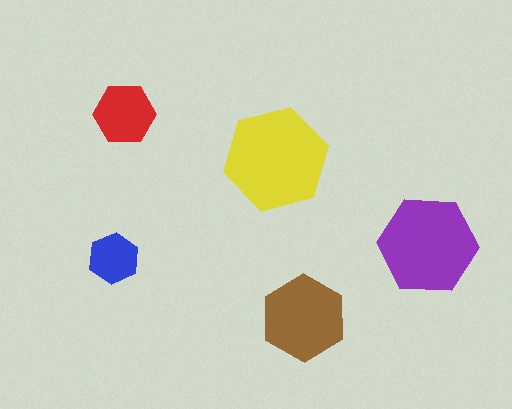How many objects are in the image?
There are 5 objects in the image.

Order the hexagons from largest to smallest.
the yellow one, the purple one, the brown one, the red one, the blue one.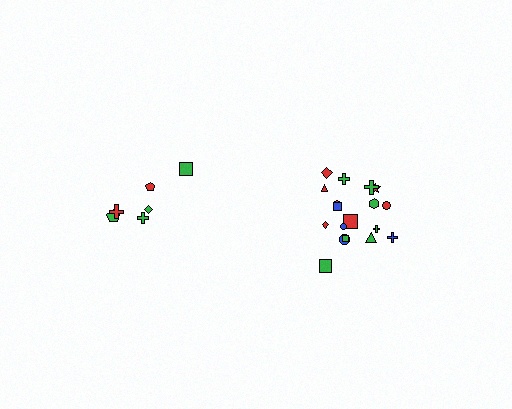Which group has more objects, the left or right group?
The right group.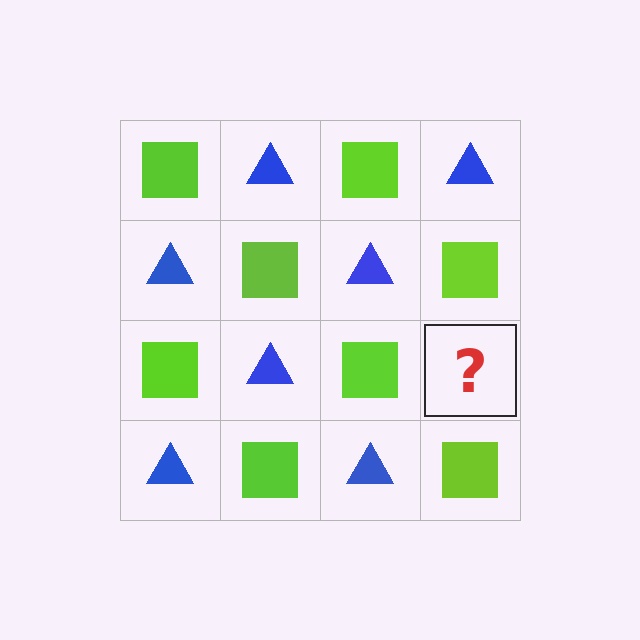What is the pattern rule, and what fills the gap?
The rule is that it alternates lime square and blue triangle in a checkerboard pattern. The gap should be filled with a blue triangle.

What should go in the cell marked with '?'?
The missing cell should contain a blue triangle.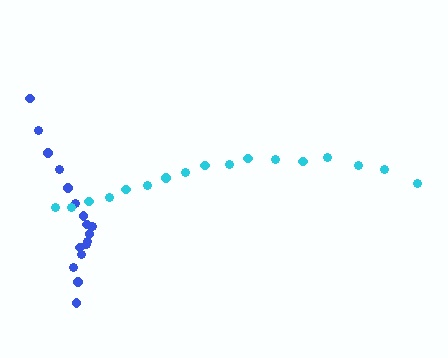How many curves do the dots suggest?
There are 2 distinct paths.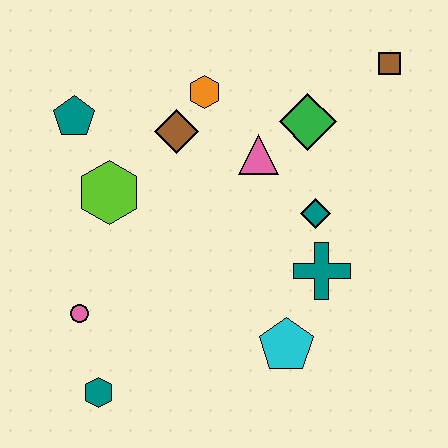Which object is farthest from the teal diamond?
The teal hexagon is farthest from the teal diamond.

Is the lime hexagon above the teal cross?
Yes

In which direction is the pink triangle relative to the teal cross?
The pink triangle is above the teal cross.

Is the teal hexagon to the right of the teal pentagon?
Yes